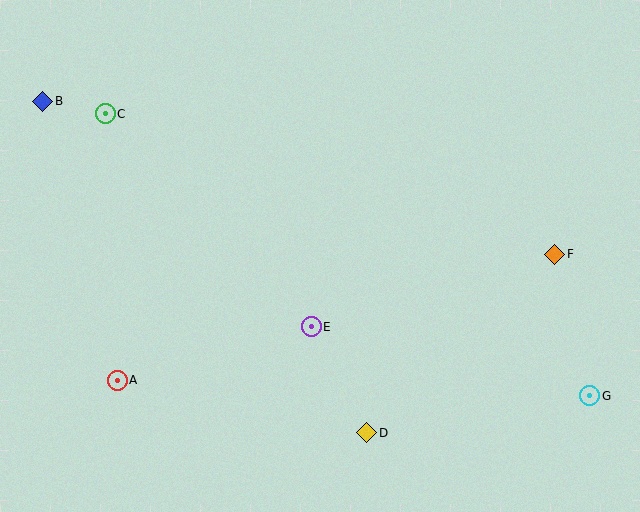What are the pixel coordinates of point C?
Point C is at (105, 114).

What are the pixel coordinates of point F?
Point F is at (555, 254).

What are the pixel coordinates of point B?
Point B is at (43, 101).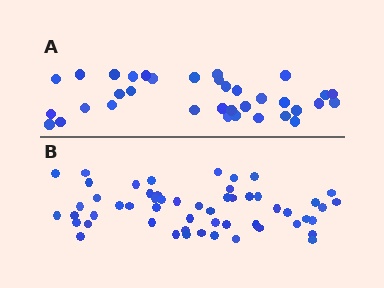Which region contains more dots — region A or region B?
Region B (the bottom region) has more dots.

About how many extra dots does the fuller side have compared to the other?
Region B has approximately 20 more dots than region A.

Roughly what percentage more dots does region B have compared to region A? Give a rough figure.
About 55% more.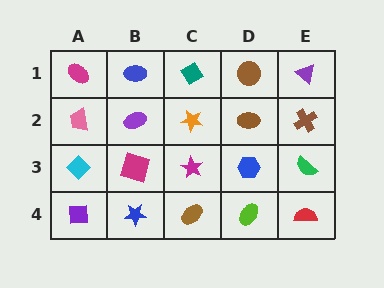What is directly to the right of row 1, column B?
A teal diamond.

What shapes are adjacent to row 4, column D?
A blue hexagon (row 3, column D), a brown ellipse (row 4, column C), a red semicircle (row 4, column E).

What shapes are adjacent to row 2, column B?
A blue ellipse (row 1, column B), a magenta square (row 3, column B), a pink trapezoid (row 2, column A), an orange star (row 2, column C).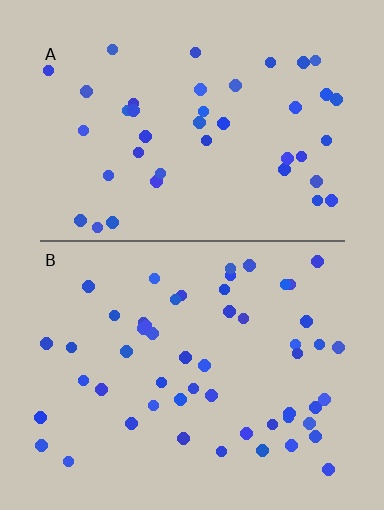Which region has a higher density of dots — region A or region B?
B (the bottom).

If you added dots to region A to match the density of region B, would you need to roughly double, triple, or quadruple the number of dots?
Approximately double.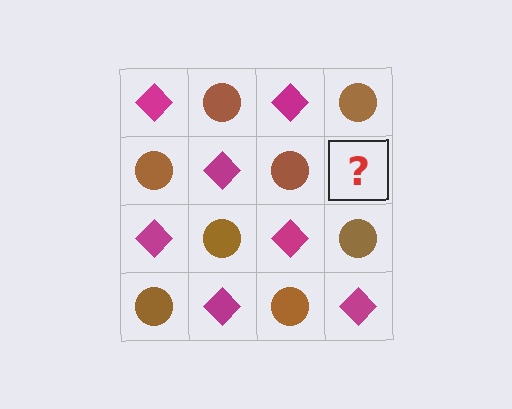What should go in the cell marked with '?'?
The missing cell should contain a magenta diamond.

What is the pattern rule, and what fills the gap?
The rule is that it alternates magenta diamond and brown circle in a checkerboard pattern. The gap should be filled with a magenta diamond.